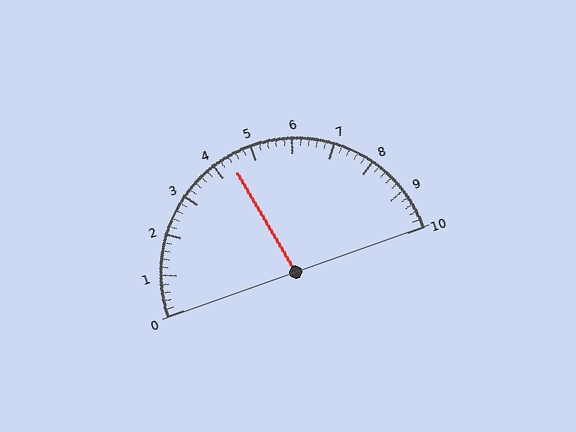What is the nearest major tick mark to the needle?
The nearest major tick mark is 4.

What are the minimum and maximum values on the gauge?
The gauge ranges from 0 to 10.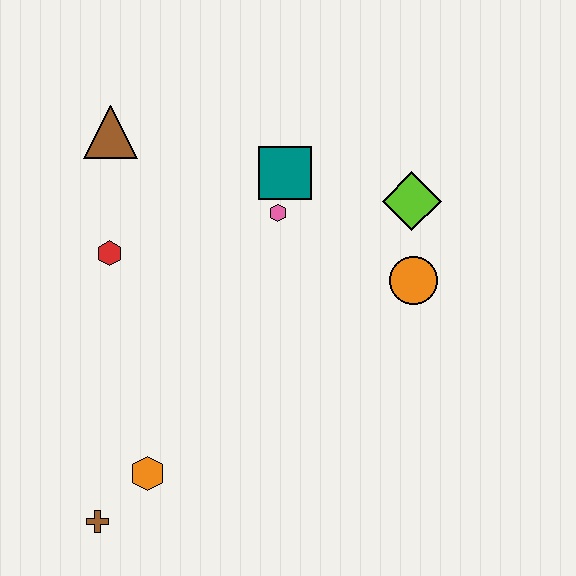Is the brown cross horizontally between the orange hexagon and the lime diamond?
No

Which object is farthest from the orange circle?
The brown cross is farthest from the orange circle.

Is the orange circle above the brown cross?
Yes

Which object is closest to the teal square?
The pink hexagon is closest to the teal square.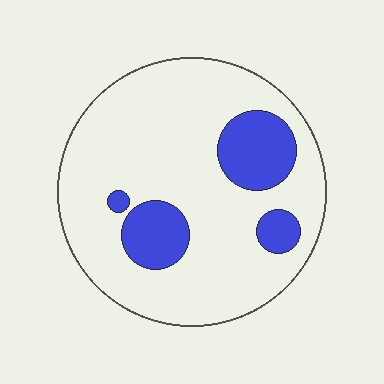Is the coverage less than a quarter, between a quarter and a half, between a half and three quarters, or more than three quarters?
Less than a quarter.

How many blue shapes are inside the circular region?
4.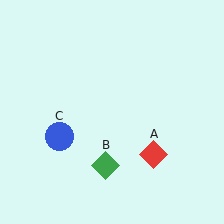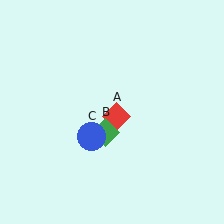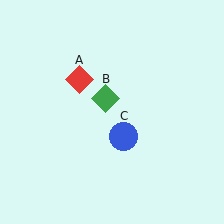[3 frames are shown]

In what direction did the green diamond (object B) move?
The green diamond (object B) moved up.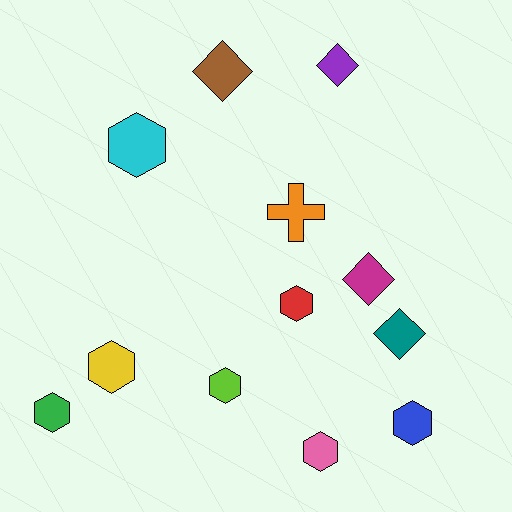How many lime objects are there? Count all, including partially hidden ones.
There is 1 lime object.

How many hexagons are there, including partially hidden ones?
There are 7 hexagons.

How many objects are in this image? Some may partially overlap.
There are 12 objects.